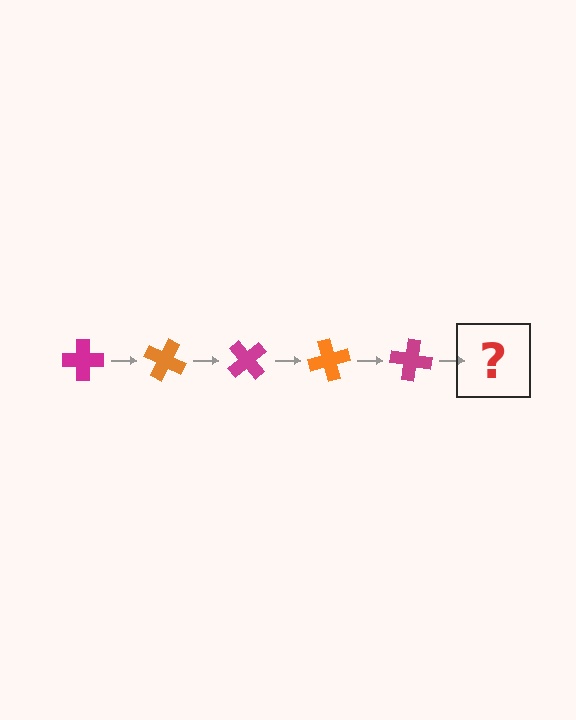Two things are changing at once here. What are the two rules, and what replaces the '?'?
The two rules are that it rotates 25 degrees each step and the color cycles through magenta and orange. The '?' should be an orange cross, rotated 125 degrees from the start.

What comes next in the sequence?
The next element should be an orange cross, rotated 125 degrees from the start.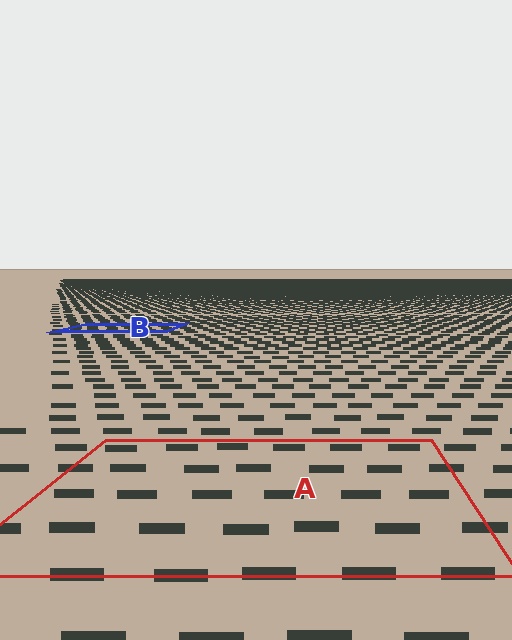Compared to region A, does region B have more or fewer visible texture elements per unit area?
Region B has more texture elements per unit area — they are packed more densely because it is farther away.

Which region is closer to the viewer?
Region A is closer. The texture elements there are larger and more spread out.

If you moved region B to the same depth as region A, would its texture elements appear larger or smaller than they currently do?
They would appear larger. At a closer depth, the same texture elements are projected at a bigger on-screen size.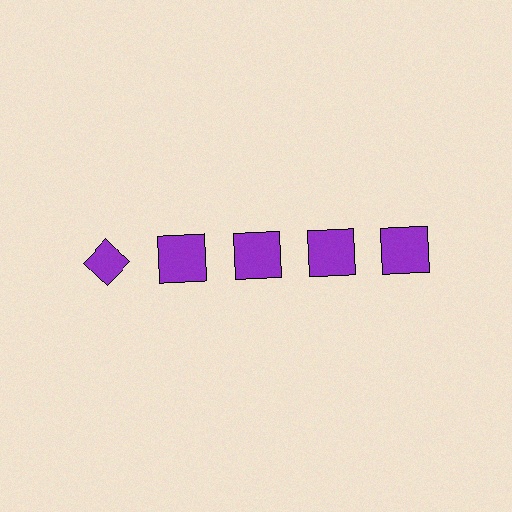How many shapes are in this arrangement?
There are 5 shapes arranged in a grid pattern.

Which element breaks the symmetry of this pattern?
The purple diamond in the top row, leftmost column breaks the symmetry. All other shapes are purple squares.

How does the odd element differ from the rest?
It has a different shape: diamond instead of square.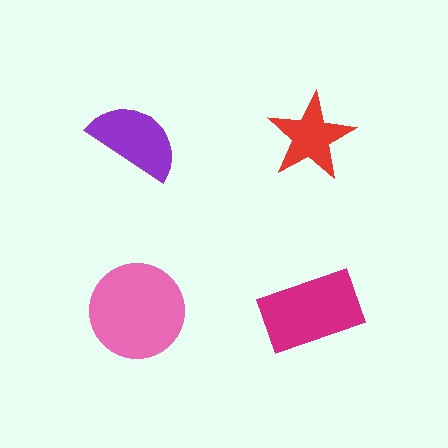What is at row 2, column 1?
A pink circle.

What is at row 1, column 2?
A red star.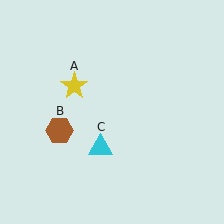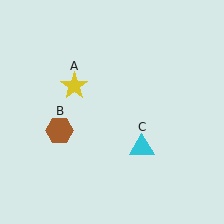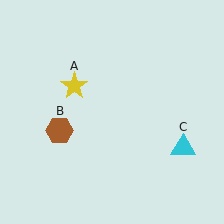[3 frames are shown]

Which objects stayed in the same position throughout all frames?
Yellow star (object A) and brown hexagon (object B) remained stationary.